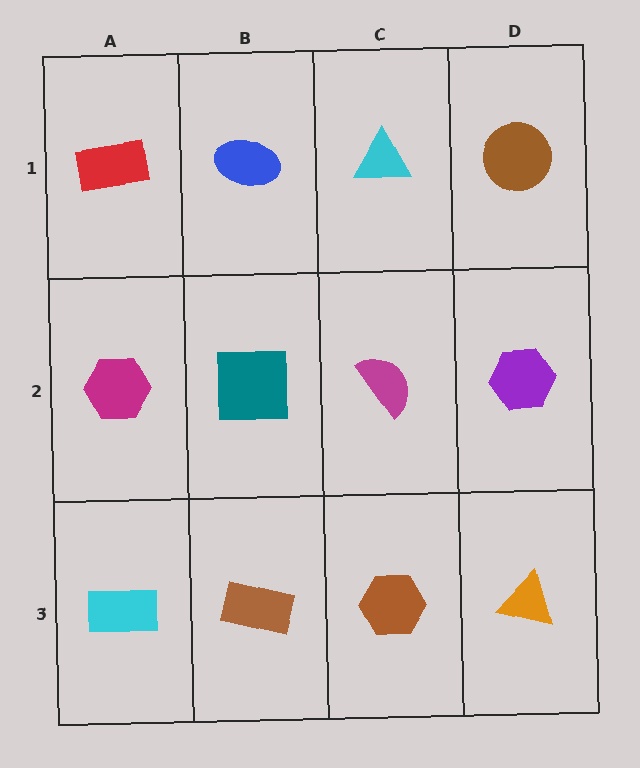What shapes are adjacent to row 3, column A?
A magenta hexagon (row 2, column A), a brown rectangle (row 3, column B).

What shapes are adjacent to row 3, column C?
A magenta semicircle (row 2, column C), a brown rectangle (row 3, column B), an orange triangle (row 3, column D).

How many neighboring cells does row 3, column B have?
3.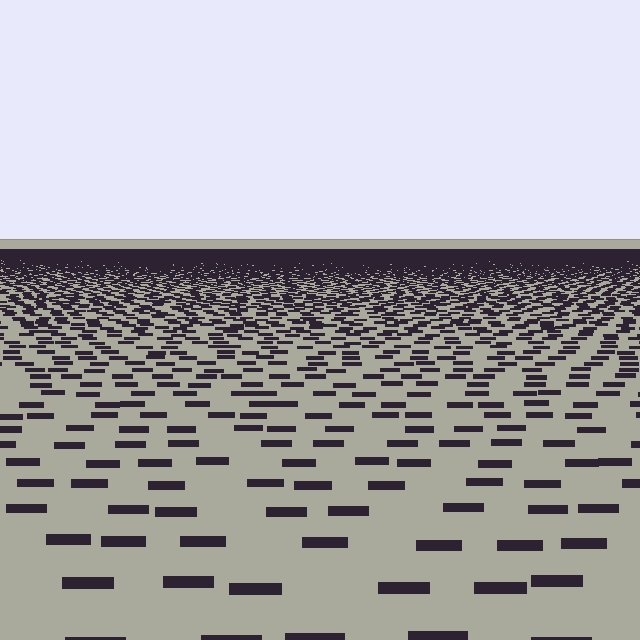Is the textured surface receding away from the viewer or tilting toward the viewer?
The surface is receding away from the viewer. Texture elements get smaller and denser toward the top.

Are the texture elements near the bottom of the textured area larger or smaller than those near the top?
Larger. Near the bottom, elements are closer to the viewer and appear at a bigger on-screen size.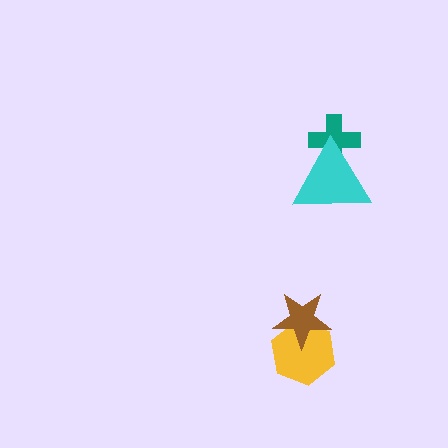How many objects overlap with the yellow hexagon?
1 object overlaps with the yellow hexagon.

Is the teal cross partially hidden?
Yes, it is partially covered by another shape.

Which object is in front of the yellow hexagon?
The brown star is in front of the yellow hexagon.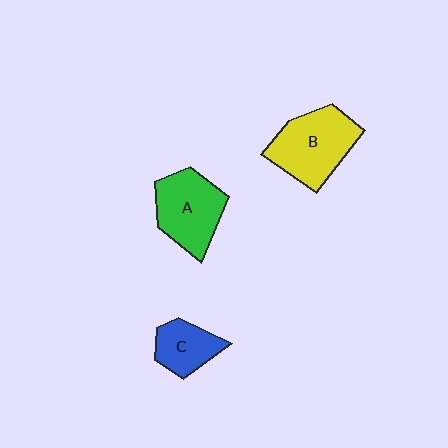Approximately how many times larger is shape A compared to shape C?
Approximately 1.6 times.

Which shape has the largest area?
Shape B (yellow).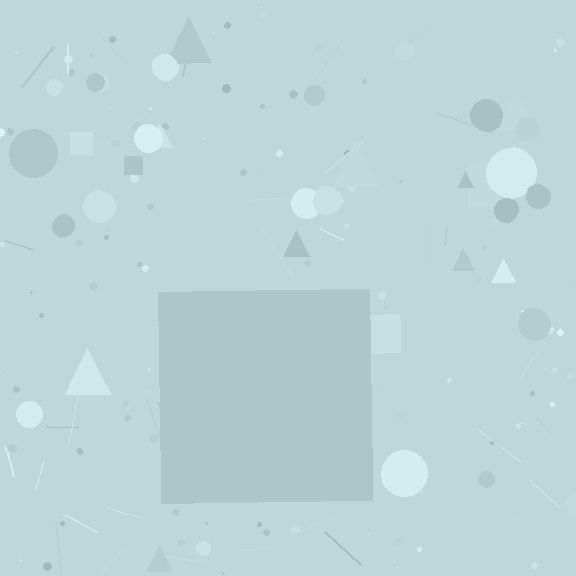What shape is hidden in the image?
A square is hidden in the image.